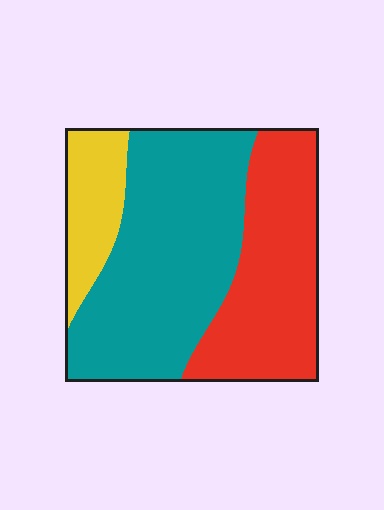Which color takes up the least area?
Yellow, at roughly 15%.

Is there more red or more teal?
Teal.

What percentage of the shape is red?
Red takes up between a third and a half of the shape.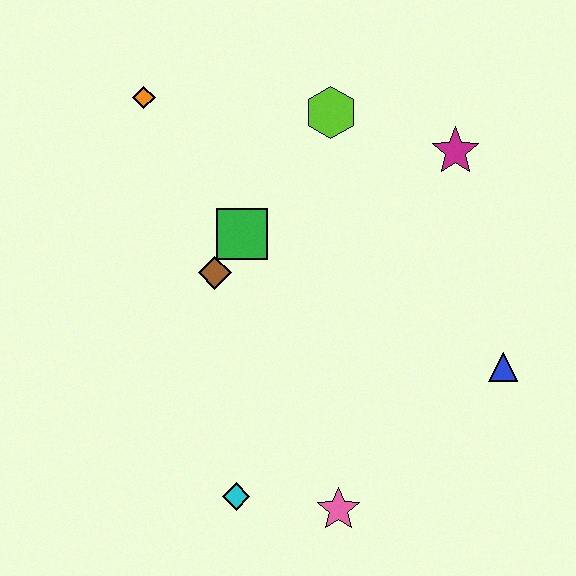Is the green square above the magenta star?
No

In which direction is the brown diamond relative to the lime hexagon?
The brown diamond is below the lime hexagon.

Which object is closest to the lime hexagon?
The magenta star is closest to the lime hexagon.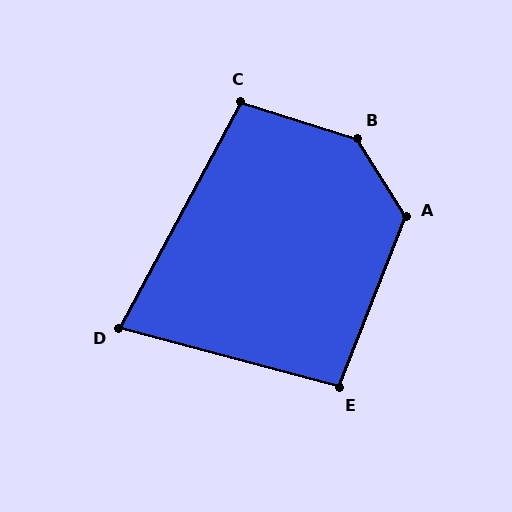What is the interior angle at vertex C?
Approximately 101 degrees (obtuse).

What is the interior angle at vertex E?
Approximately 97 degrees (obtuse).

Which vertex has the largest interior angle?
B, at approximately 140 degrees.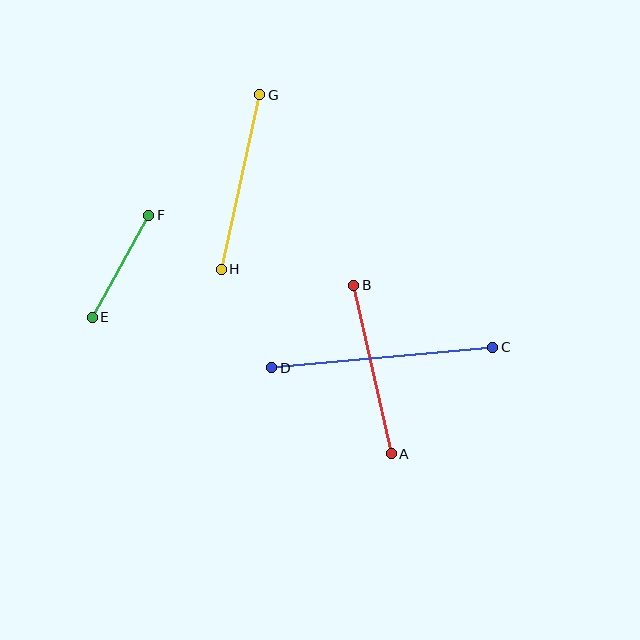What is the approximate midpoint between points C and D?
The midpoint is at approximately (382, 358) pixels.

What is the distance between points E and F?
The distance is approximately 117 pixels.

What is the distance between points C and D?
The distance is approximately 222 pixels.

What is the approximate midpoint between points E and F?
The midpoint is at approximately (121, 266) pixels.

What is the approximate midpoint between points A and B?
The midpoint is at approximately (373, 369) pixels.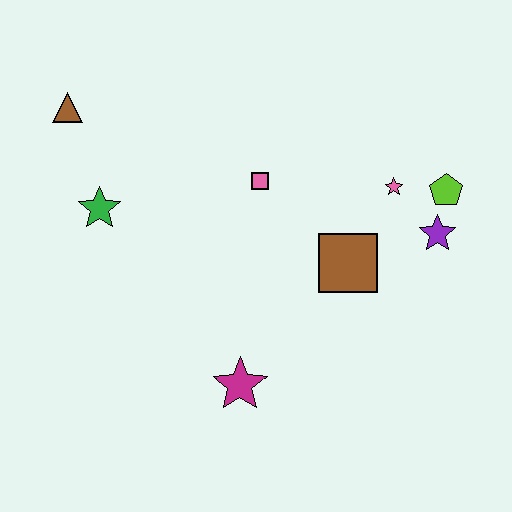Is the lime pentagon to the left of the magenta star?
No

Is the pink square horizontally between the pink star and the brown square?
No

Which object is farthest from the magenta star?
The brown triangle is farthest from the magenta star.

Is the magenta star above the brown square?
No